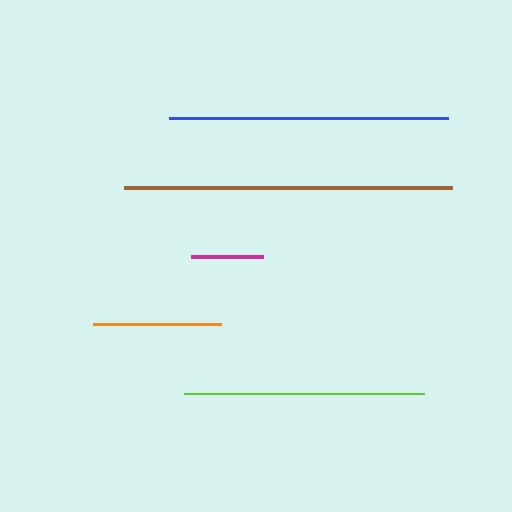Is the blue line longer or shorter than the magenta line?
The blue line is longer than the magenta line.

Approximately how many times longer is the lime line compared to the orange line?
The lime line is approximately 1.9 times the length of the orange line.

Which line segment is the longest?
The brown line is the longest at approximately 328 pixels.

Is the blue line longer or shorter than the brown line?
The brown line is longer than the blue line.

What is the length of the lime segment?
The lime segment is approximately 240 pixels long.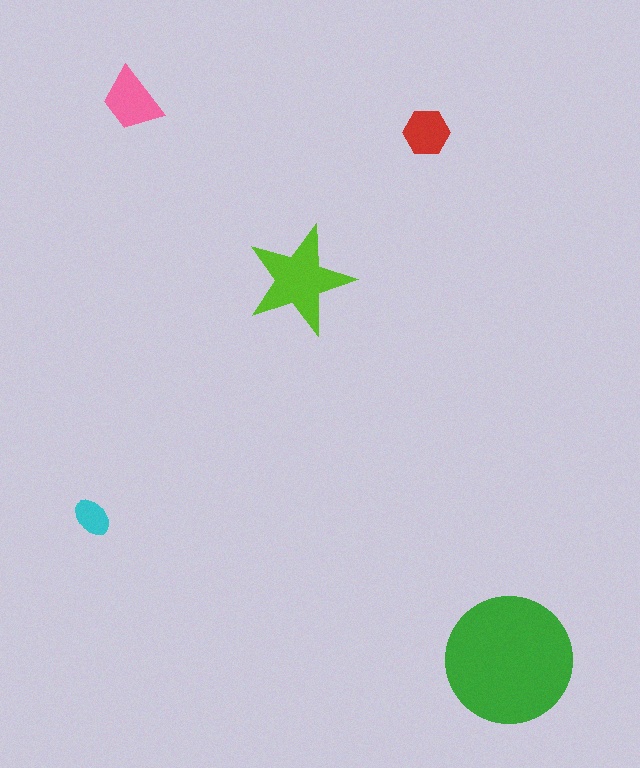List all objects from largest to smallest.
The green circle, the lime star, the pink trapezoid, the red hexagon, the cyan ellipse.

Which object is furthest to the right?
The green circle is rightmost.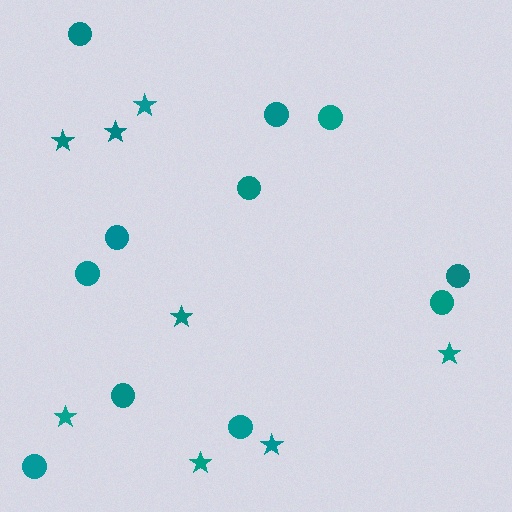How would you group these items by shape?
There are 2 groups: one group of stars (8) and one group of circles (11).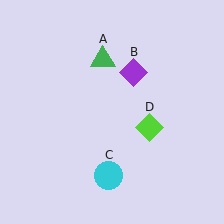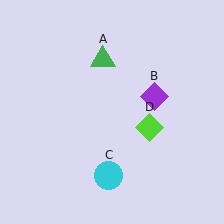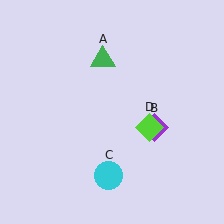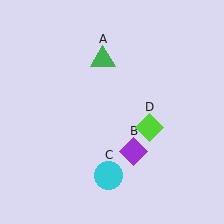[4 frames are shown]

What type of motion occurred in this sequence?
The purple diamond (object B) rotated clockwise around the center of the scene.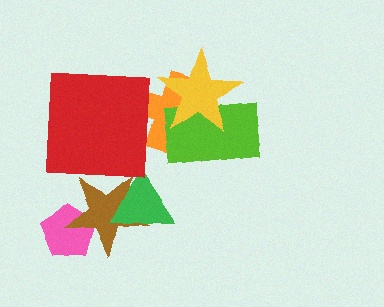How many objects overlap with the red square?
1 object overlaps with the red square.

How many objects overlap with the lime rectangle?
2 objects overlap with the lime rectangle.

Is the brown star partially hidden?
Yes, it is partially covered by another shape.